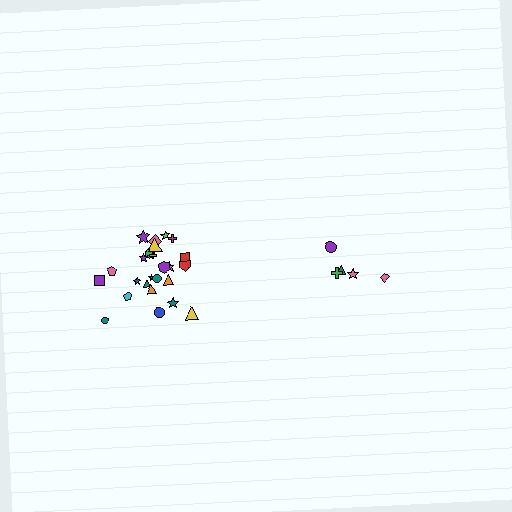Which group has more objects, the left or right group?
The left group.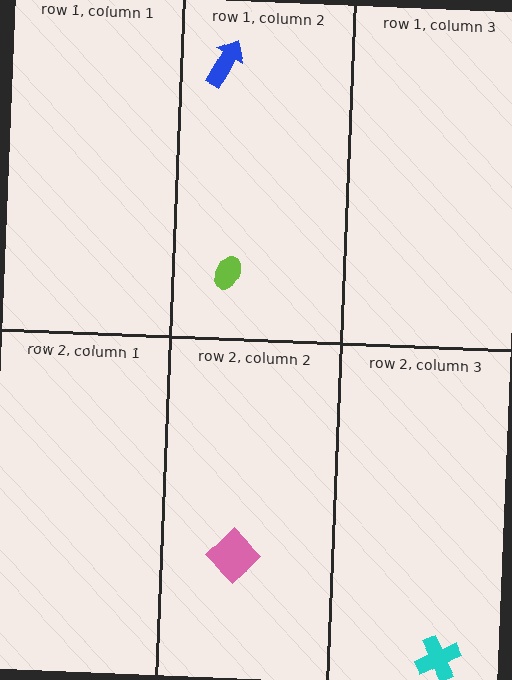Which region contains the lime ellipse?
The row 1, column 2 region.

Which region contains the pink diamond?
The row 2, column 2 region.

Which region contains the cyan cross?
The row 2, column 3 region.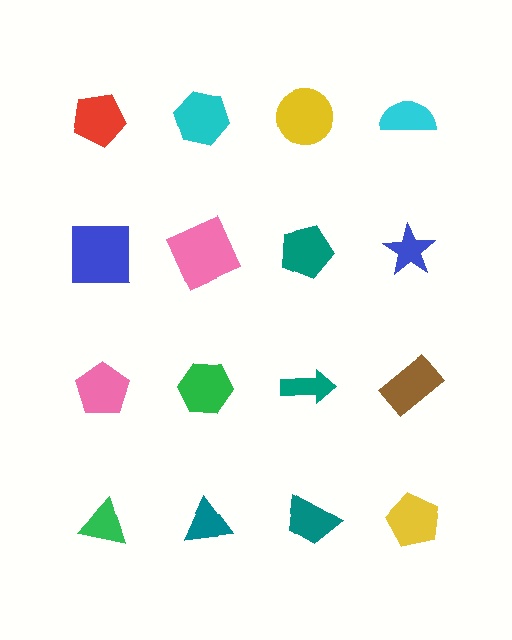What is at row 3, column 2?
A green hexagon.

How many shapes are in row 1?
4 shapes.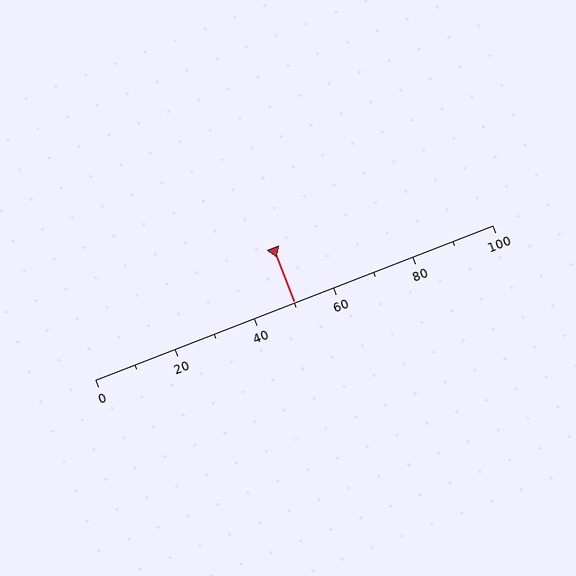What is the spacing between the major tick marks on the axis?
The major ticks are spaced 20 apart.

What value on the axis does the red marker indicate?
The marker indicates approximately 50.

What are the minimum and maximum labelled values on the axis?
The axis runs from 0 to 100.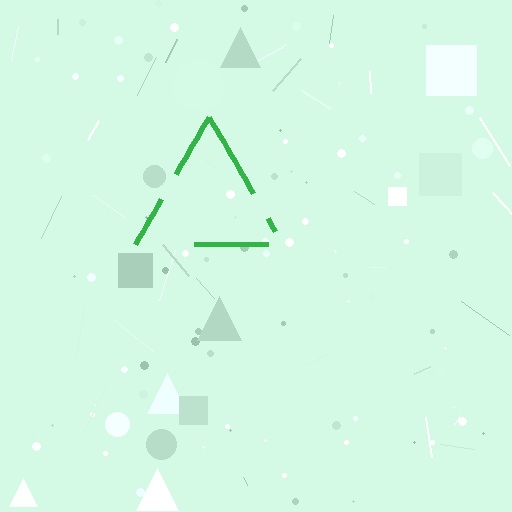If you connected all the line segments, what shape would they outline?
They would outline a triangle.